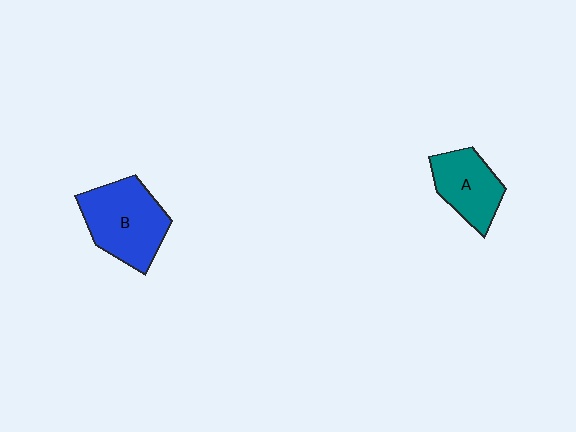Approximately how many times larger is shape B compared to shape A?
Approximately 1.4 times.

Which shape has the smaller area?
Shape A (teal).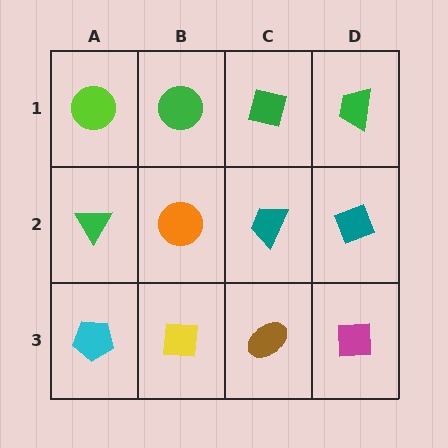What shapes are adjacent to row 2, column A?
A lime circle (row 1, column A), a cyan pentagon (row 3, column A), an orange circle (row 2, column B).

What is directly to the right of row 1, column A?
A green circle.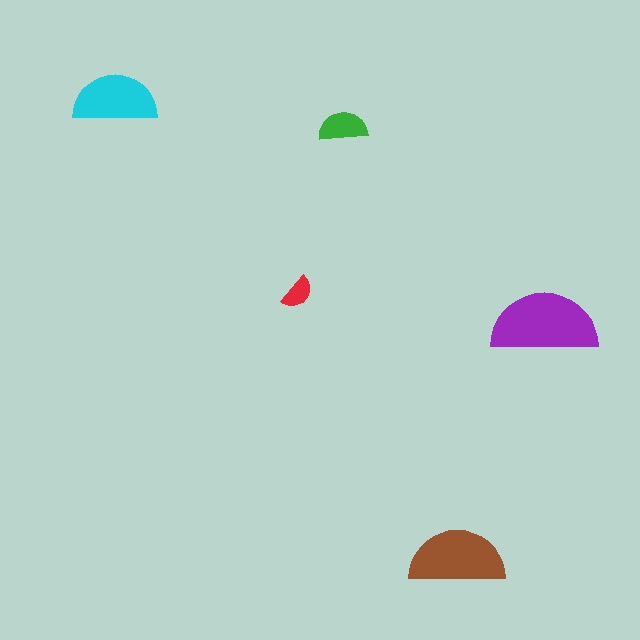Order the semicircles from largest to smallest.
the purple one, the brown one, the cyan one, the green one, the red one.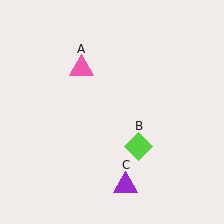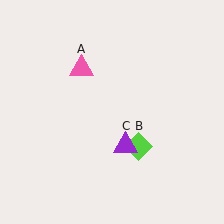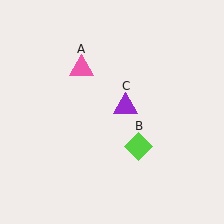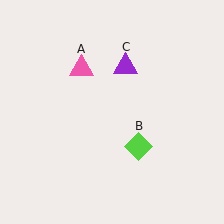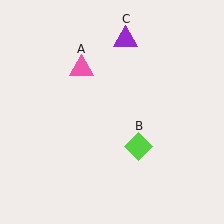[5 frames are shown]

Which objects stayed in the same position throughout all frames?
Pink triangle (object A) and lime diamond (object B) remained stationary.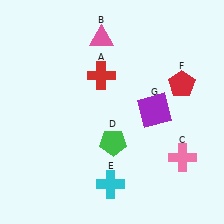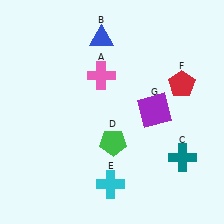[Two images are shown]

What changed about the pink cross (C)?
In Image 1, C is pink. In Image 2, it changed to teal.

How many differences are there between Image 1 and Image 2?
There are 3 differences between the two images.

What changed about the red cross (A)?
In Image 1, A is red. In Image 2, it changed to pink.